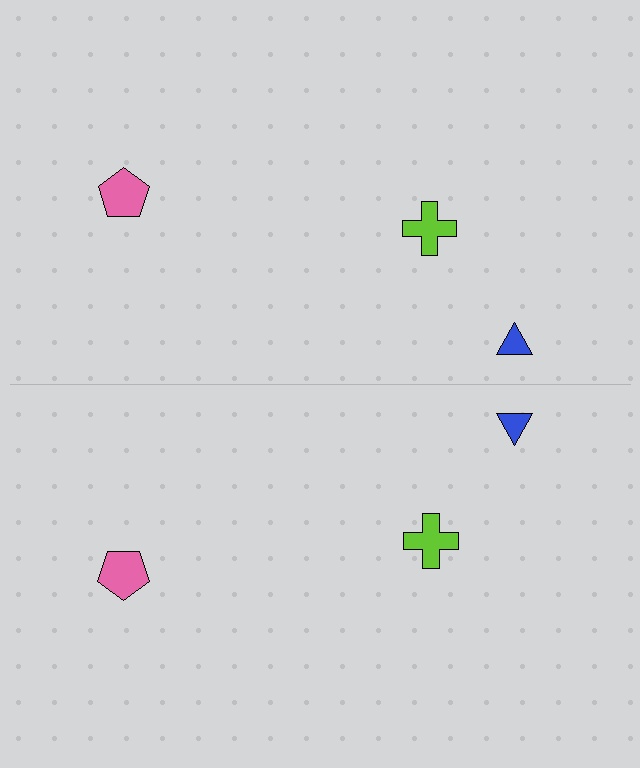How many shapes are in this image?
There are 6 shapes in this image.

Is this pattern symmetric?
Yes, this pattern has bilateral (reflection) symmetry.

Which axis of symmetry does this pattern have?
The pattern has a horizontal axis of symmetry running through the center of the image.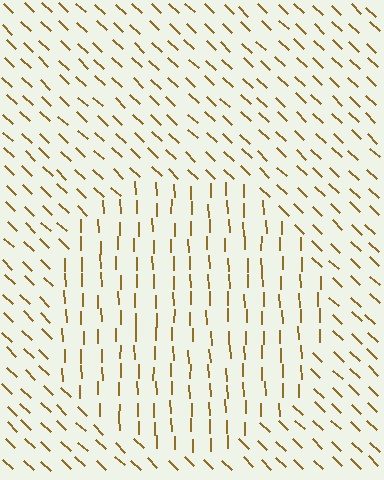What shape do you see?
I see a circle.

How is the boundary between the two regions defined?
The boundary is defined purely by a change in line orientation (approximately 45 degrees difference). All lines are the same color and thickness.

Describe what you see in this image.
The image is filled with small brown line segments. A circle region in the image has lines oriented differently from the surrounding lines, creating a visible texture boundary.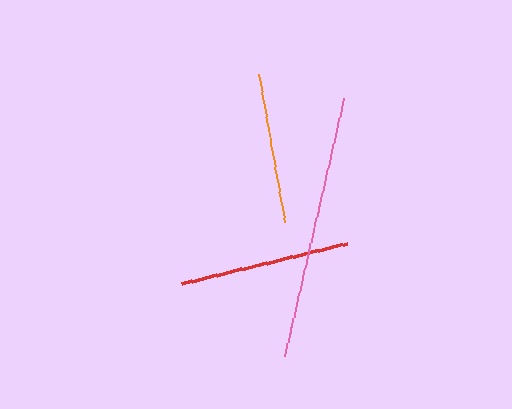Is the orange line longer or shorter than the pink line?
The pink line is longer than the orange line.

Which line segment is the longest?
The pink line is the longest at approximately 264 pixels.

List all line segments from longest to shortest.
From longest to shortest: pink, red, orange.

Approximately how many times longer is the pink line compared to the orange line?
The pink line is approximately 1.8 times the length of the orange line.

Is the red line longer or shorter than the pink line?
The pink line is longer than the red line.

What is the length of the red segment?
The red segment is approximately 171 pixels long.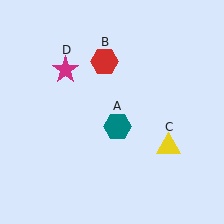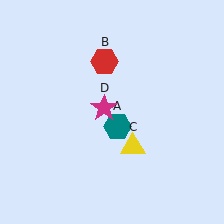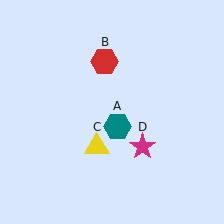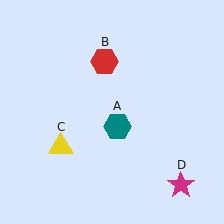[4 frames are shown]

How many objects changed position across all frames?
2 objects changed position: yellow triangle (object C), magenta star (object D).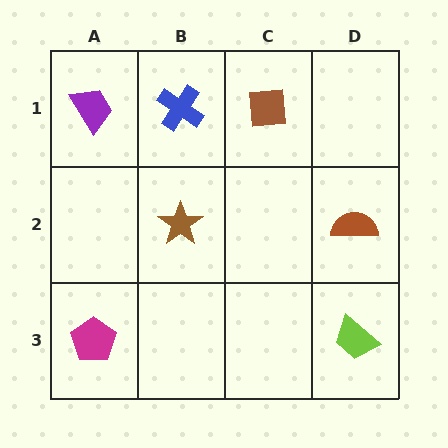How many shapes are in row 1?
3 shapes.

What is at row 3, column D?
A lime trapezoid.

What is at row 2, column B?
A brown star.